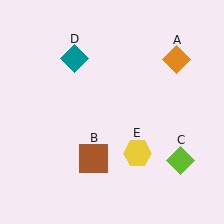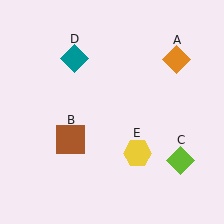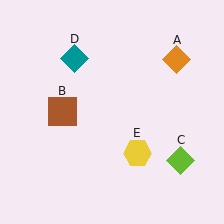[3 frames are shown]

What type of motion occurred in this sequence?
The brown square (object B) rotated clockwise around the center of the scene.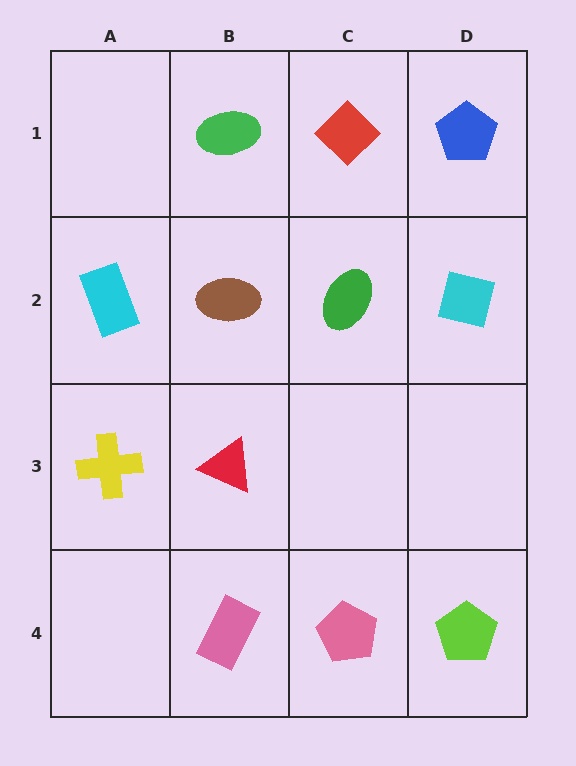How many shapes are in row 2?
4 shapes.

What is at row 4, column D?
A lime pentagon.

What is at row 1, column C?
A red diamond.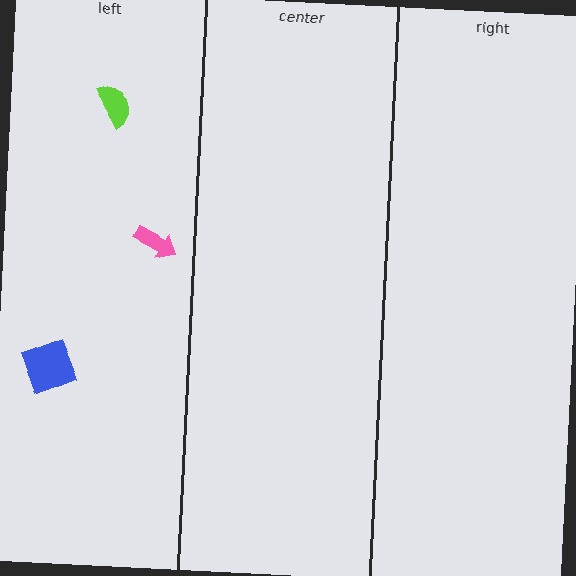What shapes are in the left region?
The pink arrow, the blue square, the lime semicircle.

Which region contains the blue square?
The left region.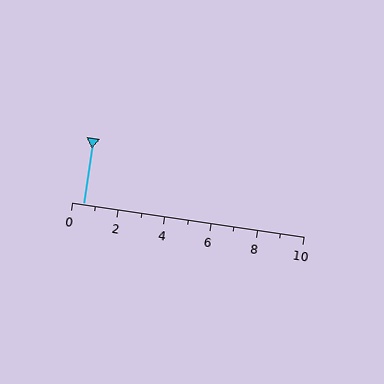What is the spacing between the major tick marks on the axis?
The major ticks are spaced 2 apart.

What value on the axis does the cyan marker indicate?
The marker indicates approximately 0.5.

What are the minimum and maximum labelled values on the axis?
The axis runs from 0 to 10.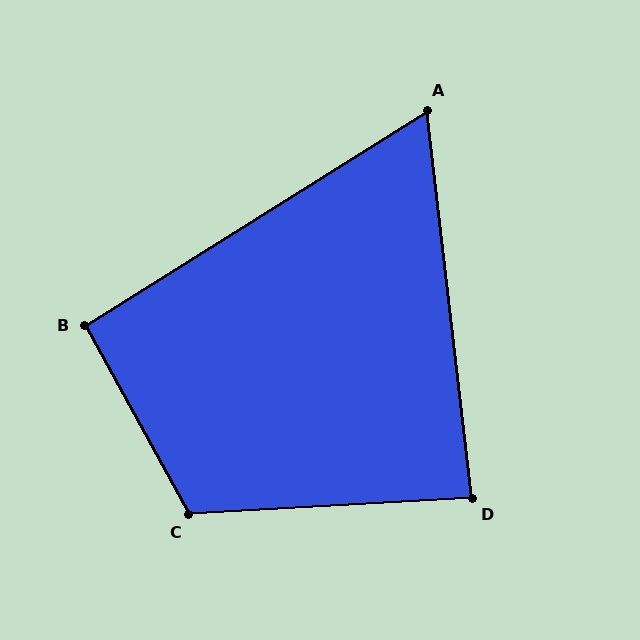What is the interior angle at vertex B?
Approximately 93 degrees (approximately right).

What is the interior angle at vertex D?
Approximately 87 degrees (approximately right).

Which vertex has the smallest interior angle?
A, at approximately 65 degrees.